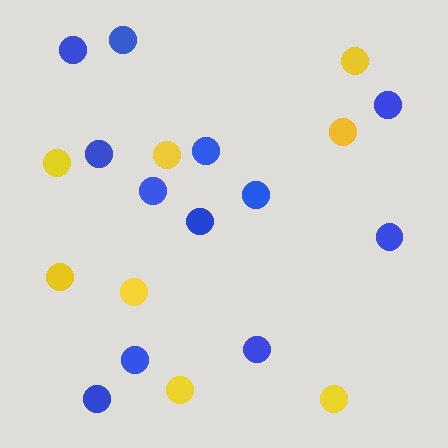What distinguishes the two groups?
There are 2 groups: one group of blue circles (12) and one group of yellow circles (8).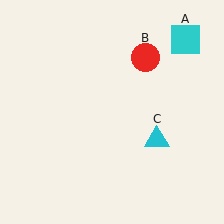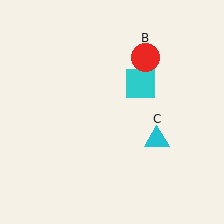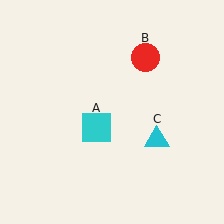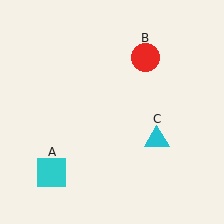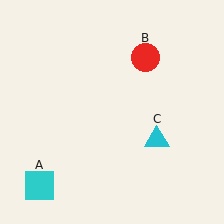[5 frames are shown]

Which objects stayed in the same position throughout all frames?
Red circle (object B) and cyan triangle (object C) remained stationary.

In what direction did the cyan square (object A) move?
The cyan square (object A) moved down and to the left.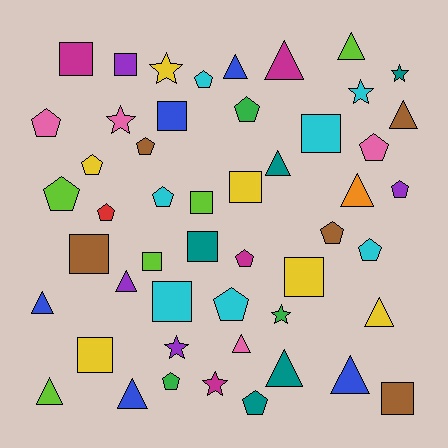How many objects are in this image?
There are 50 objects.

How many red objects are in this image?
There is 1 red object.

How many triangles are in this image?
There are 14 triangles.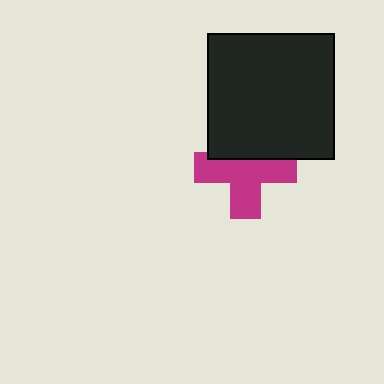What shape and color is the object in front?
The object in front is a black square.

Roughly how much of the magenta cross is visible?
Most of it is visible (roughly 67%).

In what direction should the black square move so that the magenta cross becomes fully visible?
The black square should move up. That is the shortest direction to clear the overlap and leave the magenta cross fully visible.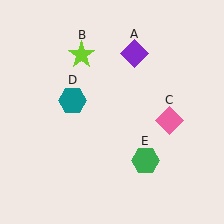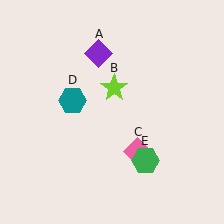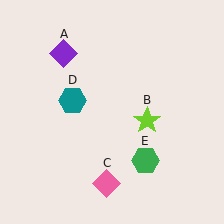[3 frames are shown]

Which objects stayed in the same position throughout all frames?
Teal hexagon (object D) and green hexagon (object E) remained stationary.